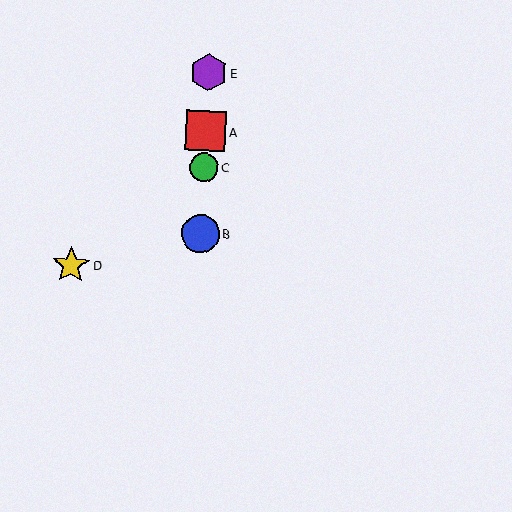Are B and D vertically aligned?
No, B is at x≈201 and D is at x≈71.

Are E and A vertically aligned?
Yes, both are at x≈209.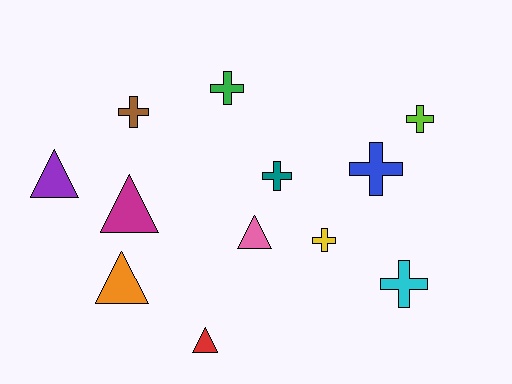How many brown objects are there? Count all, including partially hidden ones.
There is 1 brown object.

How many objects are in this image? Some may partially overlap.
There are 12 objects.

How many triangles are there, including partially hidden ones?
There are 5 triangles.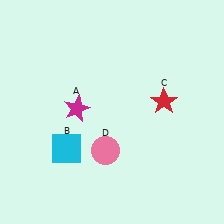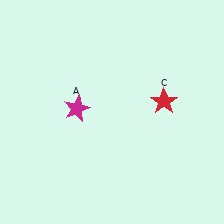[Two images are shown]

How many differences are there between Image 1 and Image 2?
There are 2 differences between the two images.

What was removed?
The cyan square (B), the pink circle (D) were removed in Image 2.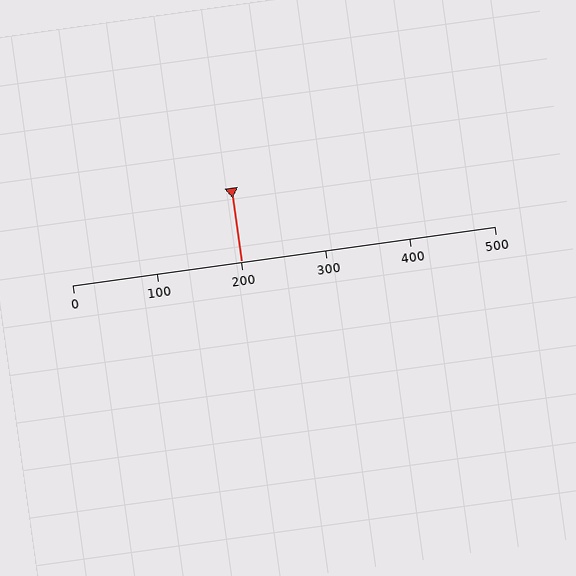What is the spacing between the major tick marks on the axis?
The major ticks are spaced 100 apart.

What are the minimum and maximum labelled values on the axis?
The axis runs from 0 to 500.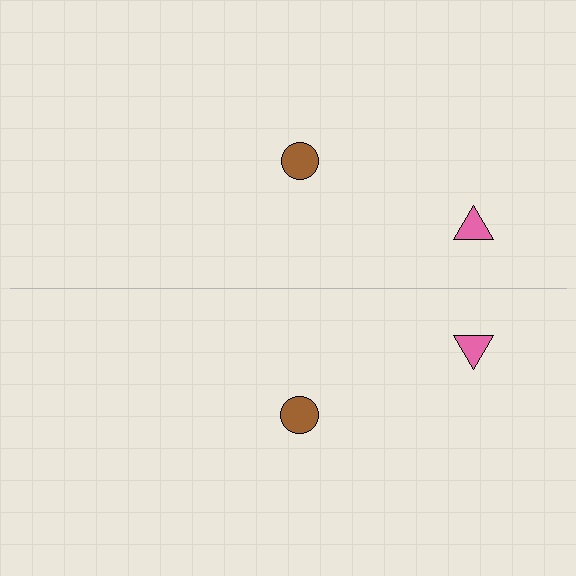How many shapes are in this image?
There are 4 shapes in this image.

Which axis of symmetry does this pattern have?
The pattern has a horizontal axis of symmetry running through the center of the image.